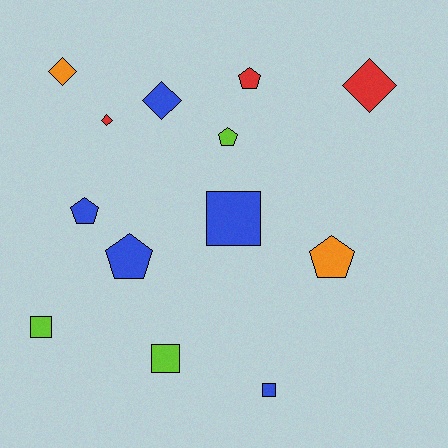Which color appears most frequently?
Blue, with 5 objects.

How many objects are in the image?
There are 13 objects.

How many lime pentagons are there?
There is 1 lime pentagon.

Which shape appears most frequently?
Pentagon, with 5 objects.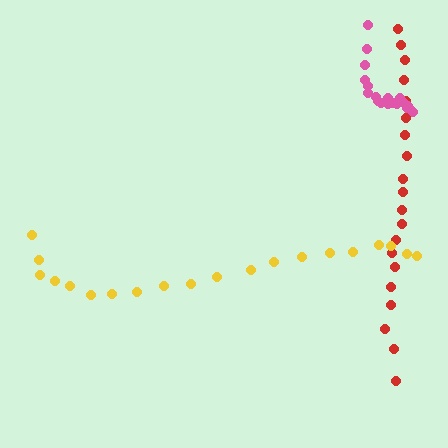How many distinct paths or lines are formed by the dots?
There are 3 distinct paths.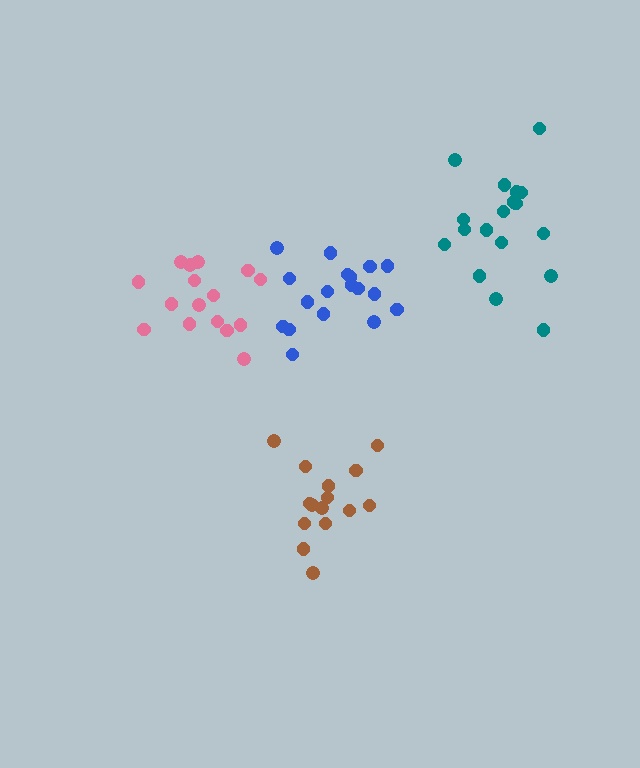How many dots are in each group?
Group 1: 18 dots, Group 2: 18 dots, Group 3: 16 dots, Group 4: 15 dots (67 total).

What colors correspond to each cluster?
The clusters are colored: teal, blue, pink, brown.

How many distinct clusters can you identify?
There are 4 distinct clusters.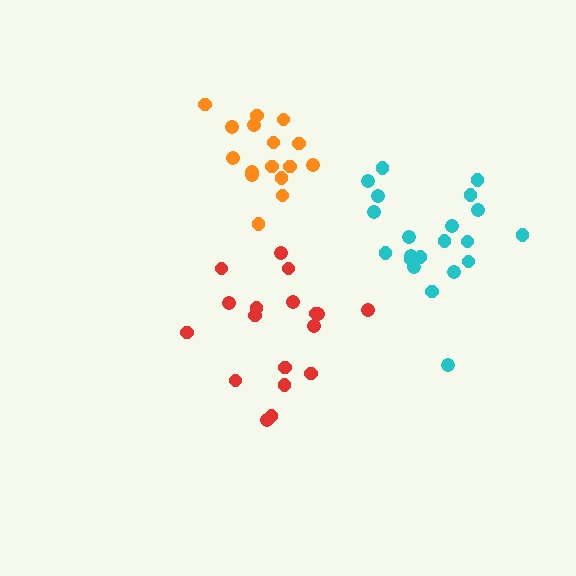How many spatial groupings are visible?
There are 3 spatial groupings.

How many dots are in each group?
Group 1: 16 dots, Group 2: 21 dots, Group 3: 18 dots (55 total).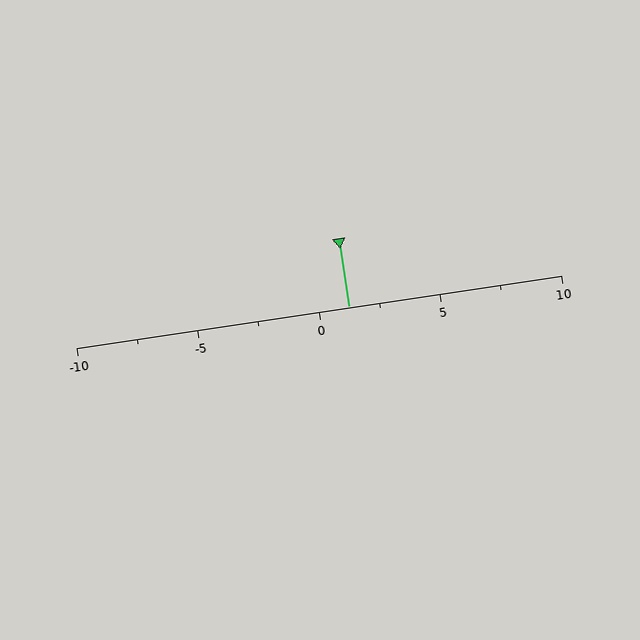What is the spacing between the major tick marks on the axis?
The major ticks are spaced 5 apart.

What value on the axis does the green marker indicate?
The marker indicates approximately 1.2.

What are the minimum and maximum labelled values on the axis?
The axis runs from -10 to 10.